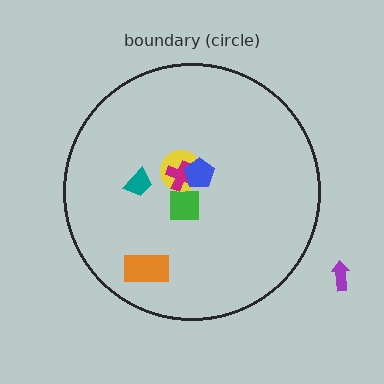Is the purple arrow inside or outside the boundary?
Outside.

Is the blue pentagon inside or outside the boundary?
Inside.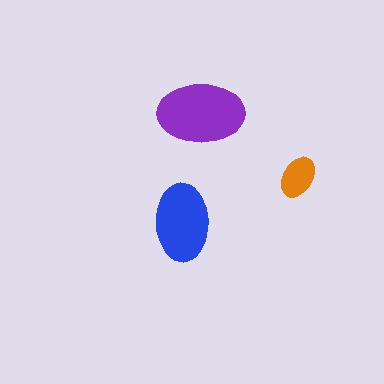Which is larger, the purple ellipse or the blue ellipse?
The purple one.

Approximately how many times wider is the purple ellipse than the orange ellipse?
About 2 times wider.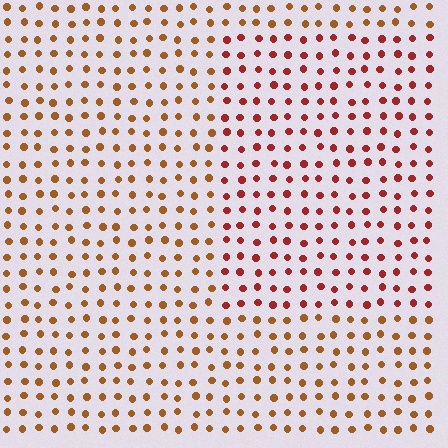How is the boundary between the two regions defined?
The boundary is defined purely by a slight shift in hue (about 31 degrees). Spacing, size, and orientation are identical on both sides.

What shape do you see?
I see a rectangle.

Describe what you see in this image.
The image is filled with small brown elements in a uniform arrangement. A rectangle-shaped region is visible where the elements are tinted to a slightly different hue, forming a subtle color boundary.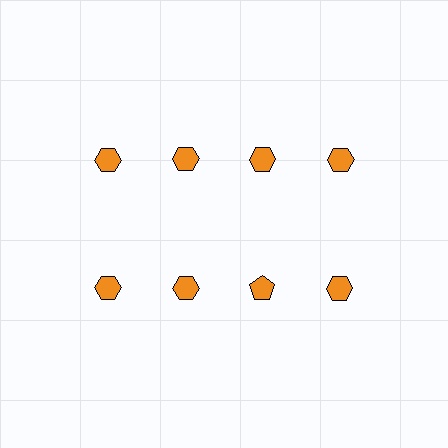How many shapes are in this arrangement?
There are 8 shapes arranged in a grid pattern.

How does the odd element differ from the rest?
It has a different shape: pentagon instead of hexagon.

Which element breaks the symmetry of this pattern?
The orange pentagon in the second row, center column breaks the symmetry. All other shapes are orange hexagons.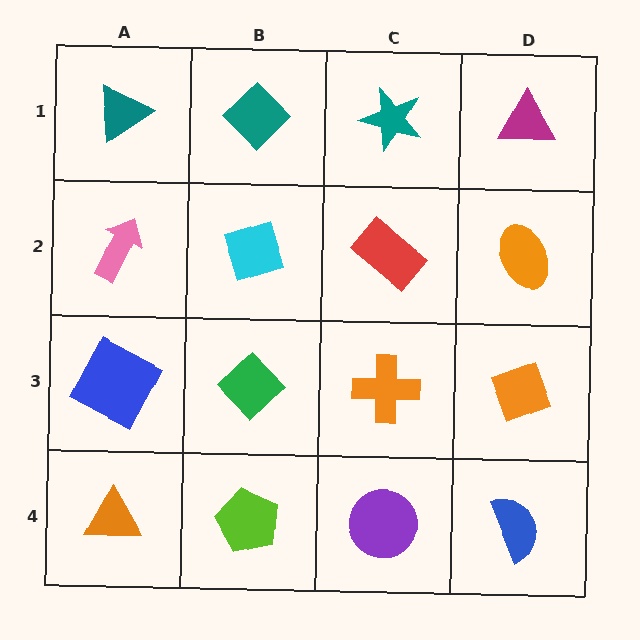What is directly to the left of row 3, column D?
An orange cross.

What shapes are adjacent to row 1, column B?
A cyan diamond (row 2, column B), a teal triangle (row 1, column A), a teal star (row 1, column C).